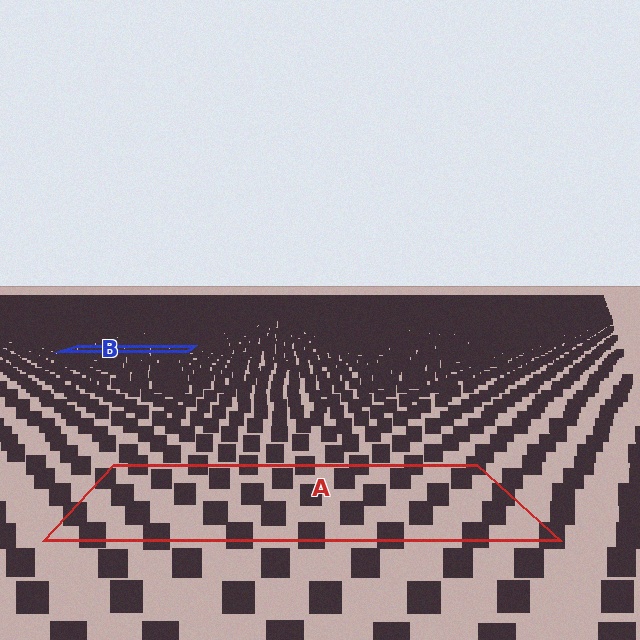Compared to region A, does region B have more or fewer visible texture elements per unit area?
Region B has more texture elements per unit area — they are packed more densely because it is farther away.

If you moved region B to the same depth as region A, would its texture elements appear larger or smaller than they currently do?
They would appear larger. At a closer depth, the same texture elements are projected at a bigger on-screen size.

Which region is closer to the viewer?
Region A is closer. The texture elements there are larger and more spread out.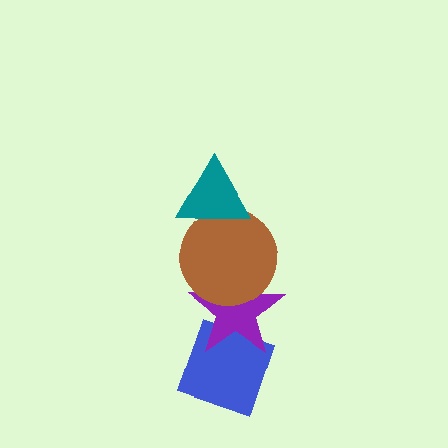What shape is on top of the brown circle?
The teal triangle is on top of the brown circle.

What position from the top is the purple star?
The purple star is 3rd from the top.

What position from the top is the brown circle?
The brown circle is 2nd from the top.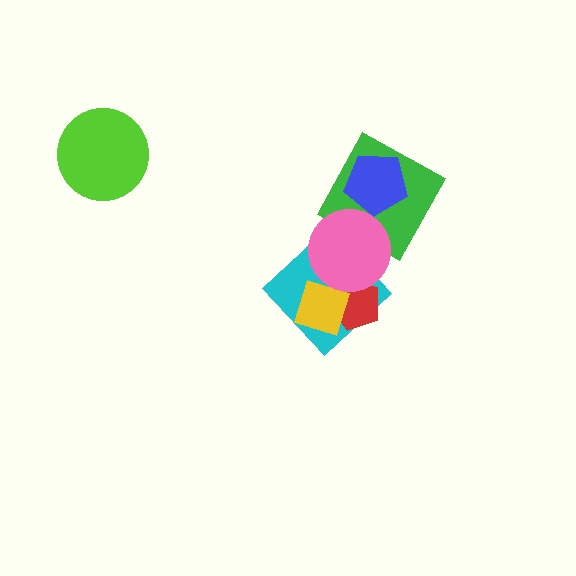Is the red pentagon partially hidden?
Yes, it is partially covered by another shape.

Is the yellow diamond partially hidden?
Yes, it is partially covered by another shape.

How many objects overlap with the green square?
2 objects overlap with the green square.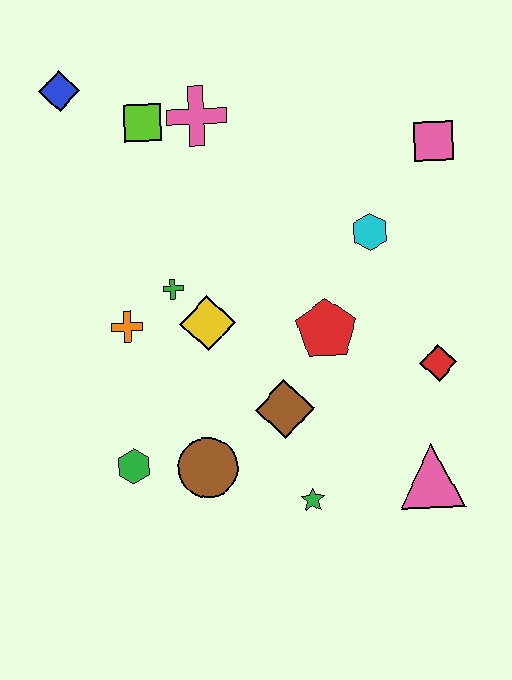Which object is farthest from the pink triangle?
The blue diamond is farthest from the pink triangle.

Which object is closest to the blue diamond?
The lime square is closest to the blue diamond.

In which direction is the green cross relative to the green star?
The green cross is above the green star.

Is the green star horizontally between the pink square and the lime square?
Yes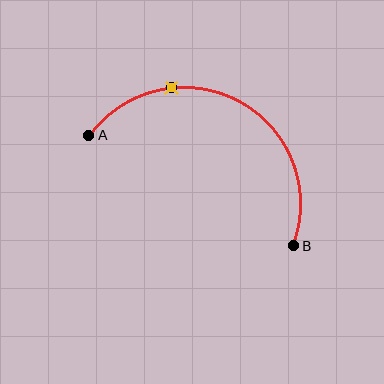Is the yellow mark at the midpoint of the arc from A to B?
No. The yellow mark lies on the arc but is closer to endpoint A. The arc midpoint would be at the point on the curve equidistant along the arc from both A and B.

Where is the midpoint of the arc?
The arc midpoint is the point on the curve farthest from the straight line joining A and B. It sits above that line.